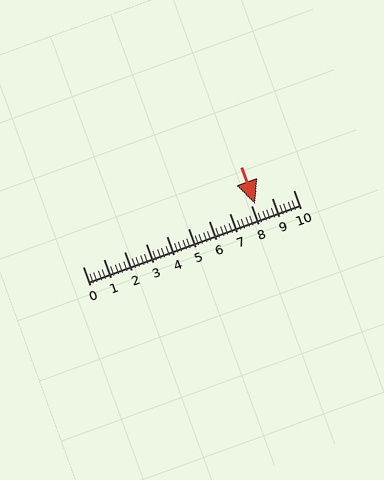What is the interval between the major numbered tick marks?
The major tick marks are spaced 1 units apart.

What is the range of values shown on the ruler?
The ruler shows values from 0 to 10.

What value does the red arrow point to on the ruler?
The red arrow points to approximately 8.2.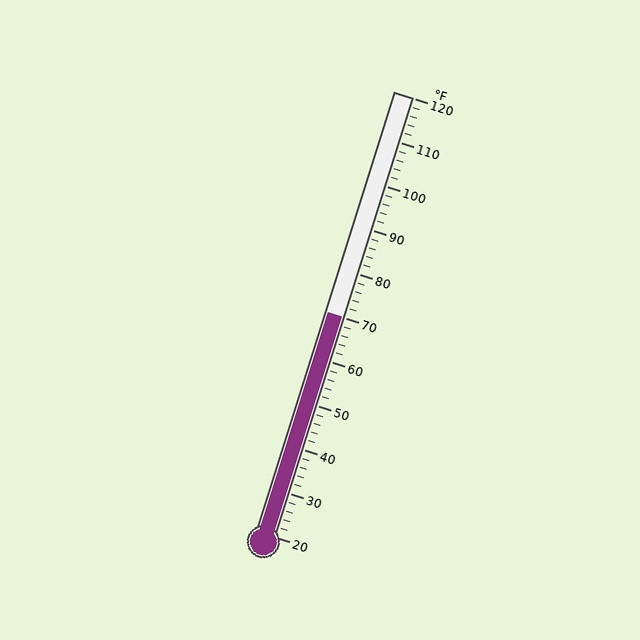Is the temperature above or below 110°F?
The temperature is below 110°F.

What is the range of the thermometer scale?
The thermometer scale ranges from 20°F to 120°F.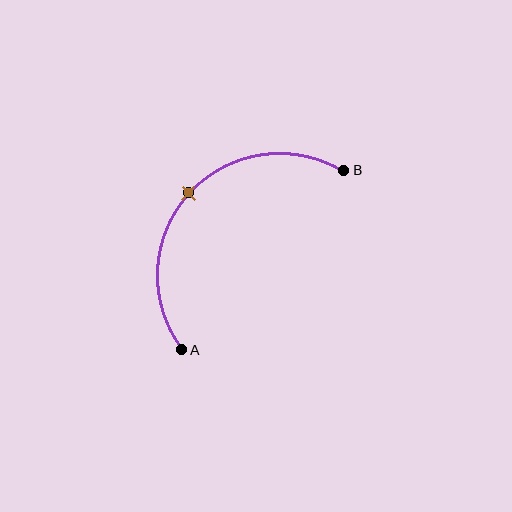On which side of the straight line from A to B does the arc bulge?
The arc bulges above and to the left of the straight line connecting A and B.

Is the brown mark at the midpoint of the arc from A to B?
Yes. The brown mark lies on the arc at equal arc-length from both A and B — it is the arc midpoint.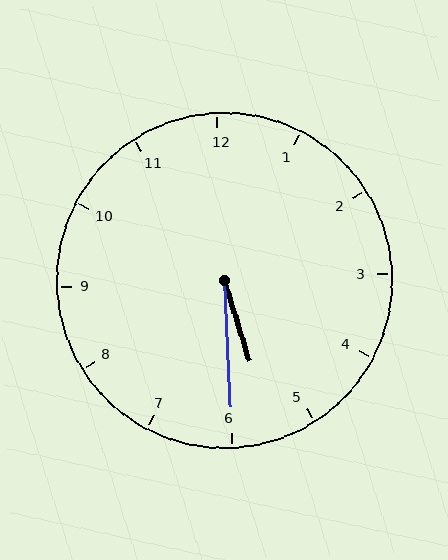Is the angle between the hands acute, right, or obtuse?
It is acute.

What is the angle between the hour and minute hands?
Approximately 15 degrees.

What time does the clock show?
5:30.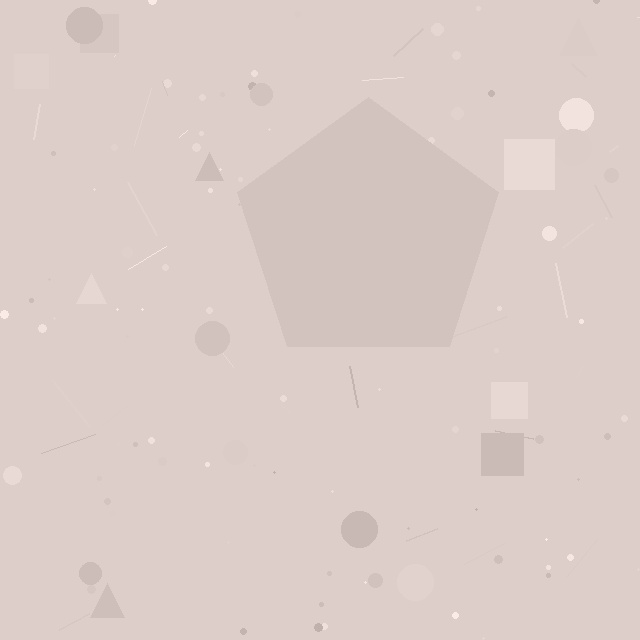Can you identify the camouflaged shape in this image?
The camouflaged shape is a pentagon.